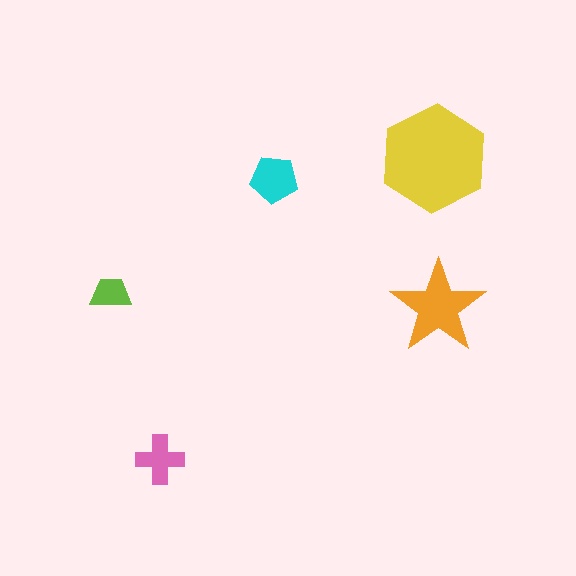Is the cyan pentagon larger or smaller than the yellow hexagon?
Smaller.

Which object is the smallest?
The lime trapezoid.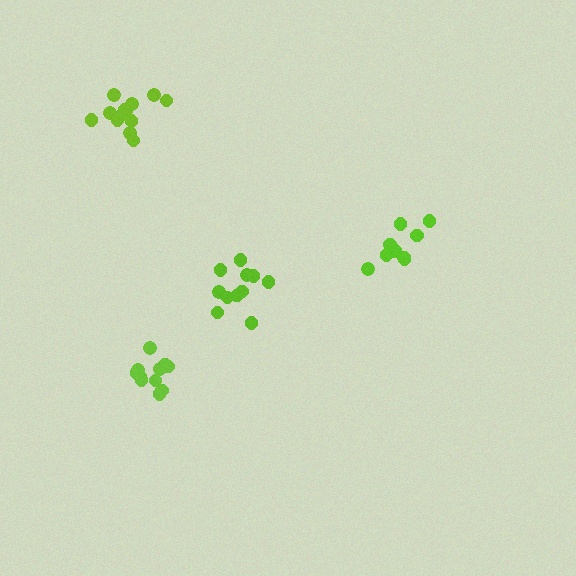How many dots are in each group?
Group 1: 11 dots, Group 2: 13 dots, Group 3: 11 dots, Group 4: 9 dots (44 total).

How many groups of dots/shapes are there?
There are 4 groups.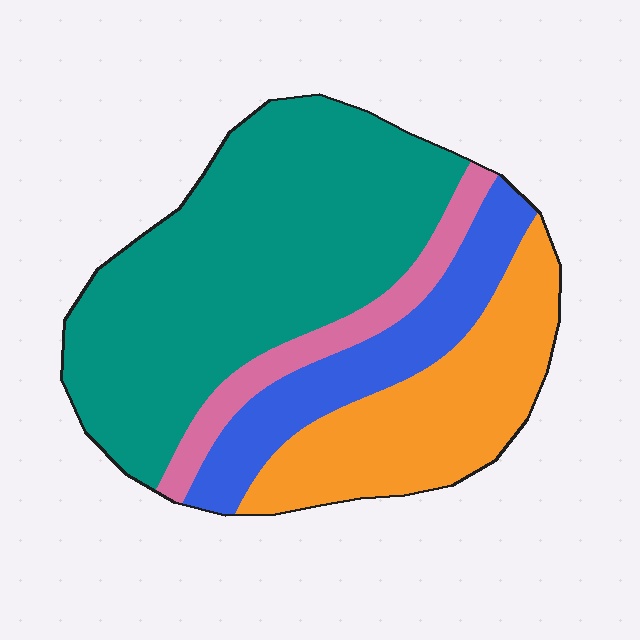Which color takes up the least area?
Pink, at roughly 10%.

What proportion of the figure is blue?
Blue covers 16% of the figure.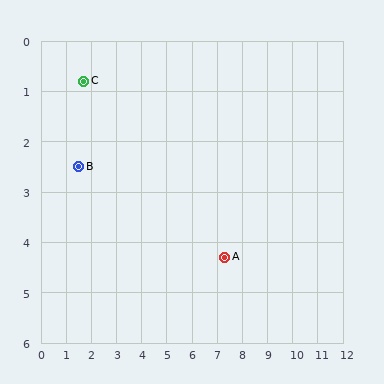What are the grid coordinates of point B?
Point B is at approximately (1.5, 2.5).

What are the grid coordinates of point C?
Point C is at approximately (1.7, 0.8).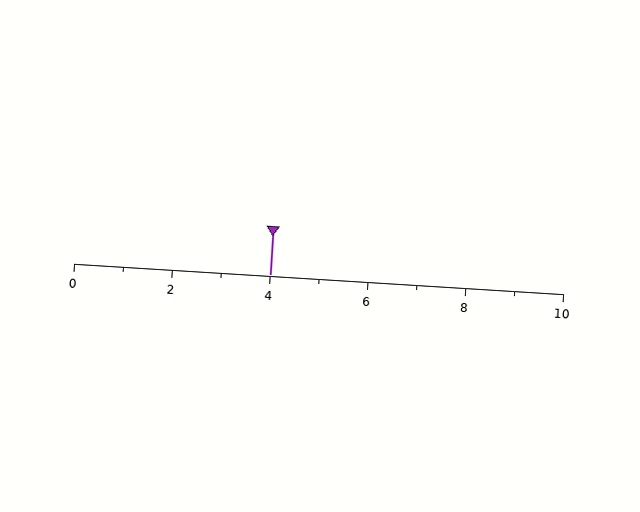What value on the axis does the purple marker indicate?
The marker indicates approximately 4.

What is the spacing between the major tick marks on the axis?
The major ticks are spaced 2 apart.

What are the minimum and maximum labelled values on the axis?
The axis runs from 0 to 10.